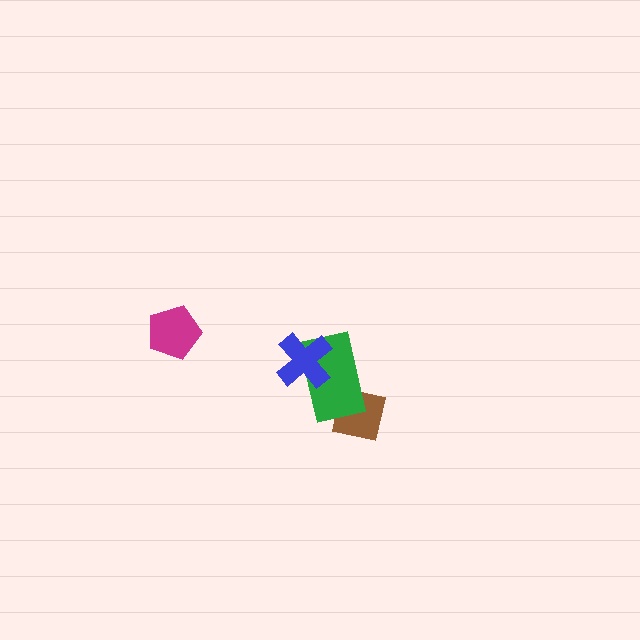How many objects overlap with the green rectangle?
2 objects overlap with the green rectangle.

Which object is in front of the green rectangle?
The blue cross is in front of the green rectangle.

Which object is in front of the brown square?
The green rectangle is in front of the brown square.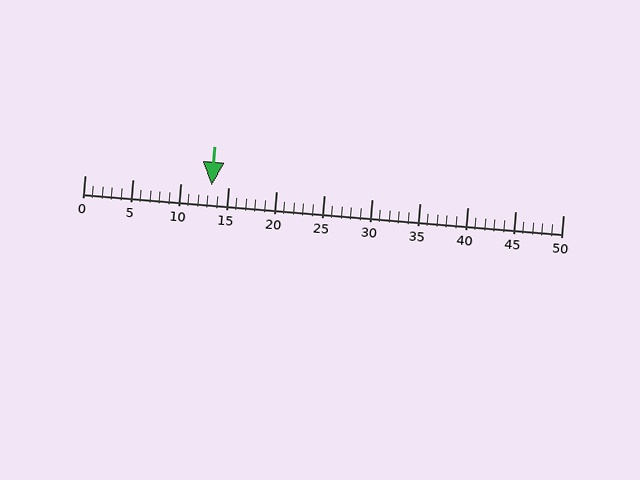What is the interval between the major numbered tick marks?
The major tick marks are spaced 5 units apart.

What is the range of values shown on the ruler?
The ruler shows values from 0 to 50.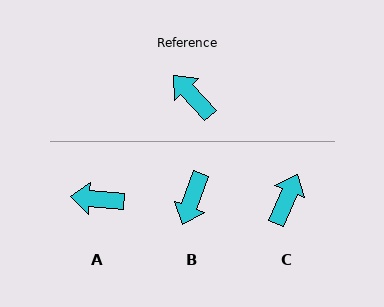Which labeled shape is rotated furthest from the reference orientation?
B, about 118 degrees away.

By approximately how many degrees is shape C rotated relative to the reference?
Approximately 65 degrees clockwise.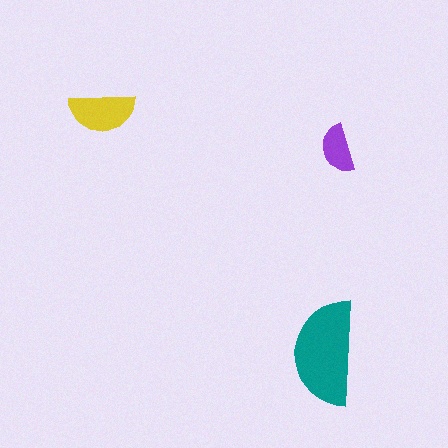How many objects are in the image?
There are 3 objects in the image.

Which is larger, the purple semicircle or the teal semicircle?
The teal one.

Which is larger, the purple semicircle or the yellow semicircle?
The yellow one.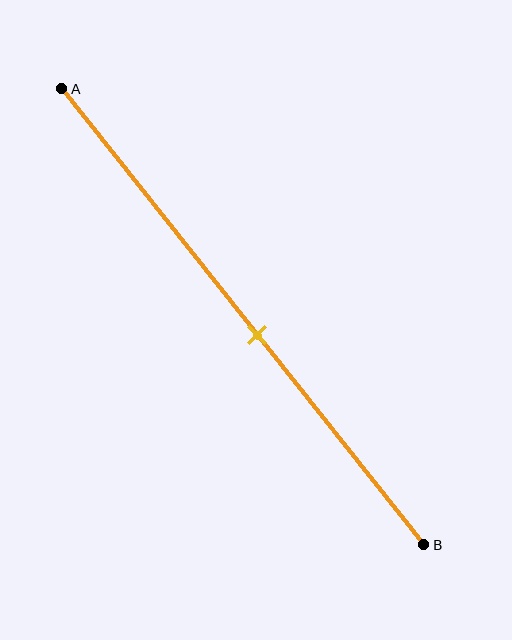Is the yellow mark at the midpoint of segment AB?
No, the mark is at about 55% from A, not at the 50% midpoint.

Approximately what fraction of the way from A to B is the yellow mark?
The yellow mark is approximately 55% of the way from A to B.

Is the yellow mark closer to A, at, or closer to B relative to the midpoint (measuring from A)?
The yellow mark is closer to point B than the midpoint of segment AB.